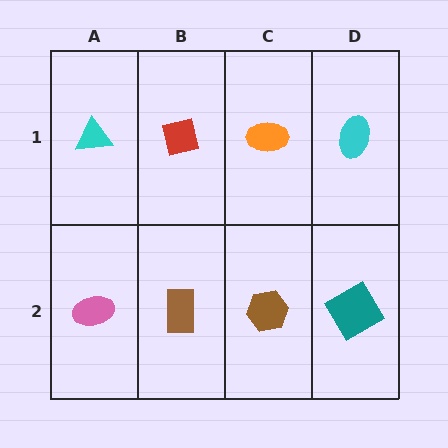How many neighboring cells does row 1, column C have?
3.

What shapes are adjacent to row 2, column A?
A cyan triangle (row 1, column A), a brown rectangle (row 2, column B).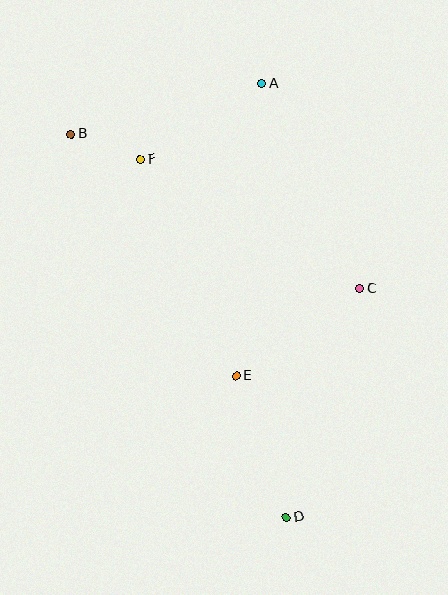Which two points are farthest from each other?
Points B and D are farthest from each other.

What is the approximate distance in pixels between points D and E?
The distance between D and E is approximately 150 pixels.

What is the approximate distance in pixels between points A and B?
The distance between A and B is approximately 197 pixels.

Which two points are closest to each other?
Points B and F are closest to each other.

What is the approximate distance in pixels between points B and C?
The distance between B and C is approximately 327 pixels.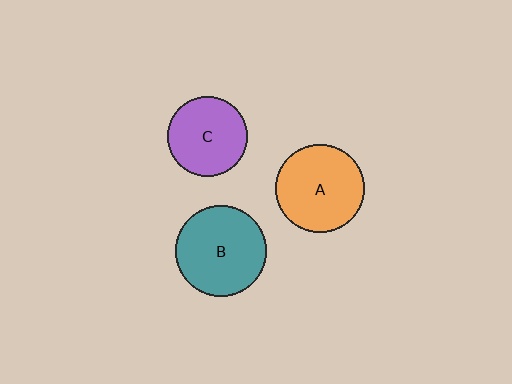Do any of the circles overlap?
No, none of the circles overlap.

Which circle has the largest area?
Circle B (teal).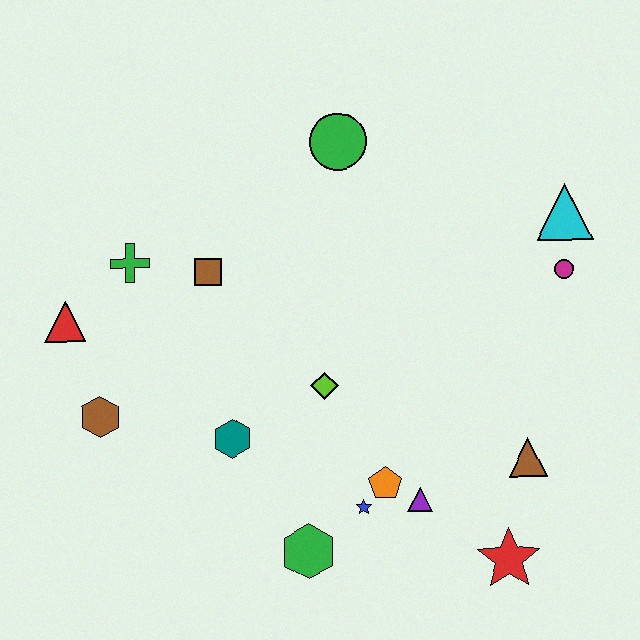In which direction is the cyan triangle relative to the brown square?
The cyan triangle is to the right of the brown square.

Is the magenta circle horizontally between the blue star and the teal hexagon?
No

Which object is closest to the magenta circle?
The cyan triangle is closest to the magenta circle.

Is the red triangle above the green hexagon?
Yes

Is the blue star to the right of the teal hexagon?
Yes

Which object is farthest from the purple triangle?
The red triangle is farthest from the purple triangle.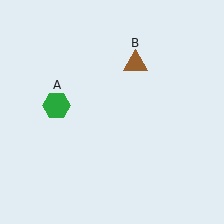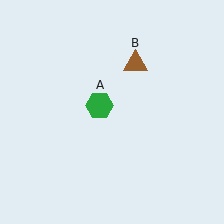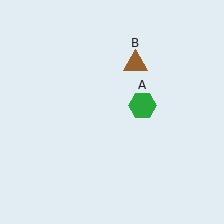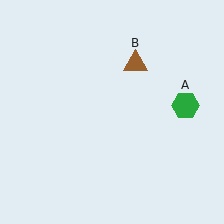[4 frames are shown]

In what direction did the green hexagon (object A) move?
The green hexagon (object A) moved right.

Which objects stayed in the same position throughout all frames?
Brown triangle (object B) remained stationary.